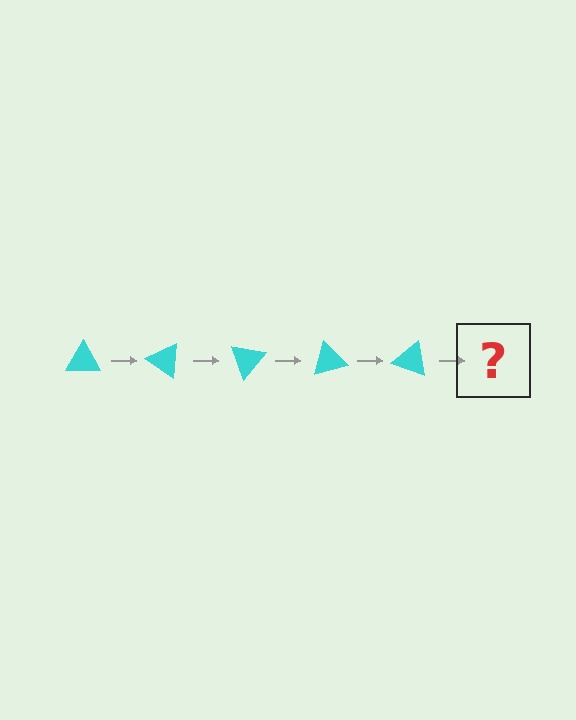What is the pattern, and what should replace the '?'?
The pattern is that the triangle rotates 35 degrees each step. The '?' should be a cyan triangle rotated 175 degrees.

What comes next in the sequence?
The next element should be a cyan triangle rotated 175 degrees.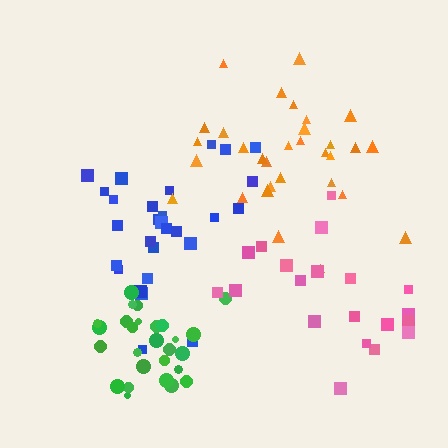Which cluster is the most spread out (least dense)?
Pink.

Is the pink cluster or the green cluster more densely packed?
Green.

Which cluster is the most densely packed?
Green.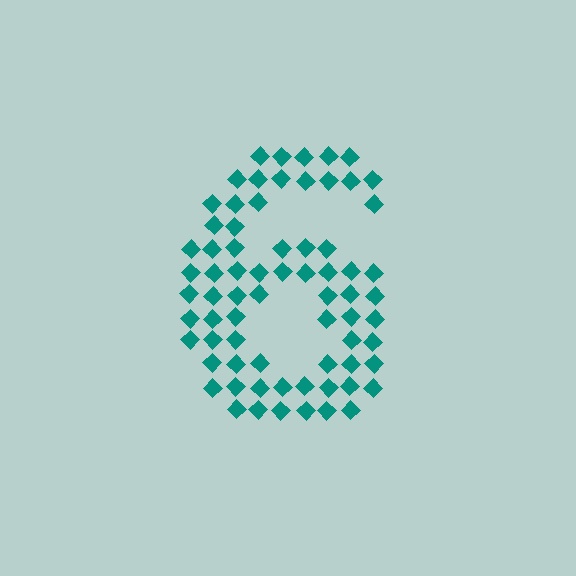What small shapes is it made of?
It is made of small diamonds.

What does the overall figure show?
The overall figure shows the digit 6.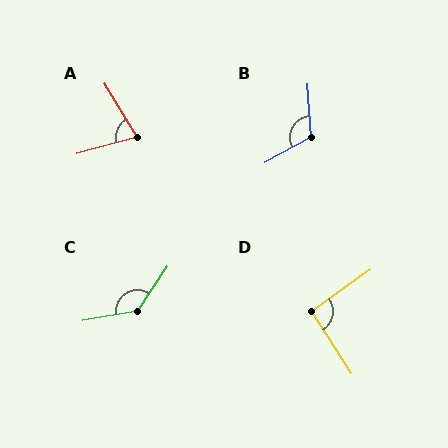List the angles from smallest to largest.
A (75°), D (93°), B (115°), C (134°).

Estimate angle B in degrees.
Approximately 115 degrees.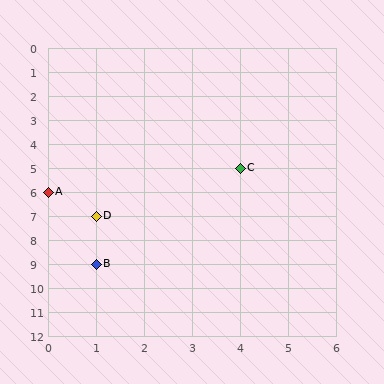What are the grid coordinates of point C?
Point C is at grid coordinates (4, 5).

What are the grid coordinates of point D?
Point D is at grid coordinates (1, 7).